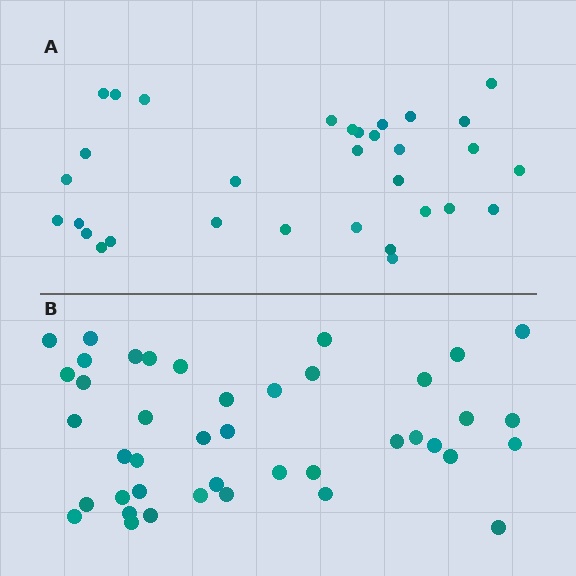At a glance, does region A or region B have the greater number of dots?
Region B (the bottom region) has more dots.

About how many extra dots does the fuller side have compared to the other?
Region B has roughly 10 or so more dots than region A.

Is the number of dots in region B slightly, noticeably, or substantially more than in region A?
Region B has noticeably more, but not dramatically so. The ratio is roughly 1.3 to 1.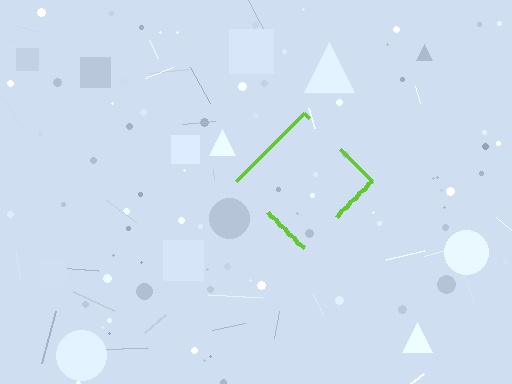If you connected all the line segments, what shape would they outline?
They would outline a diamond.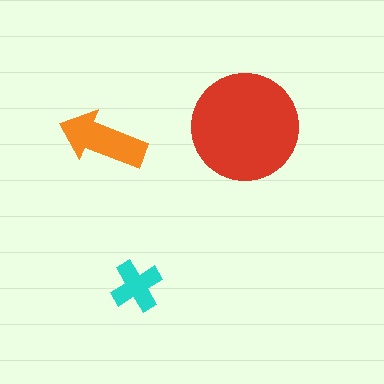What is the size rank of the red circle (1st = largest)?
1st.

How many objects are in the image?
There are 3 objects in the image.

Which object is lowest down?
The cyan cross is bottommost.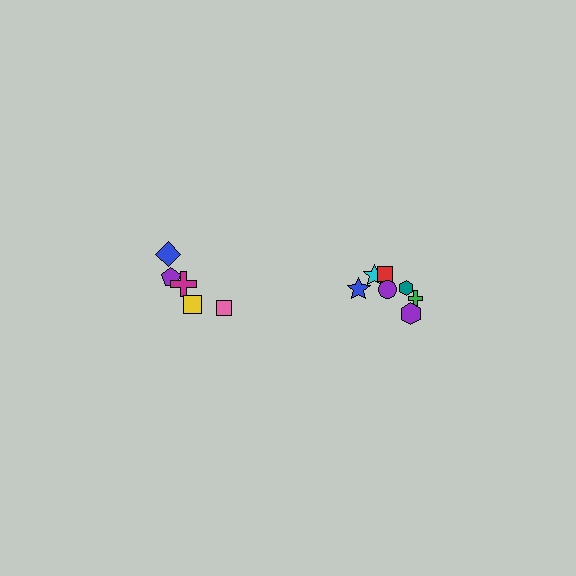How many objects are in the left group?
There are 5 objects.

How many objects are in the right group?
There are 7 objects.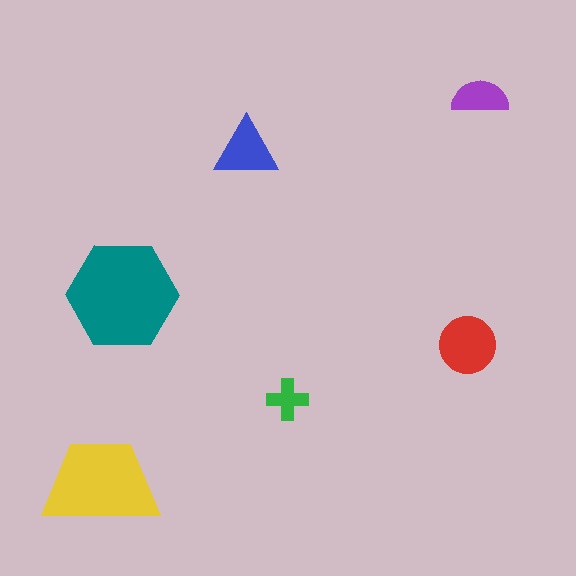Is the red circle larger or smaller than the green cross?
Larger.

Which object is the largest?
The teal hexagon.